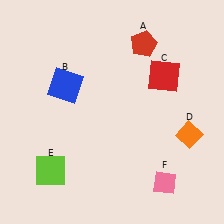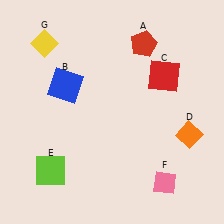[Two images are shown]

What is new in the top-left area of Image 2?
A yellow diamond (G) was added in the top-left area of Image 2.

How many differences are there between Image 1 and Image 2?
There is 1 difference between the two images.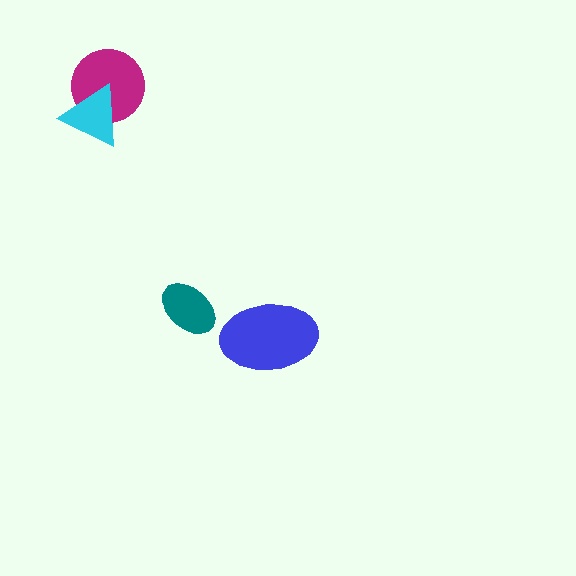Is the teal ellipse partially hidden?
No, no other shape covers it.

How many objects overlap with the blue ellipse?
0 objects overlap with the blue ellipse.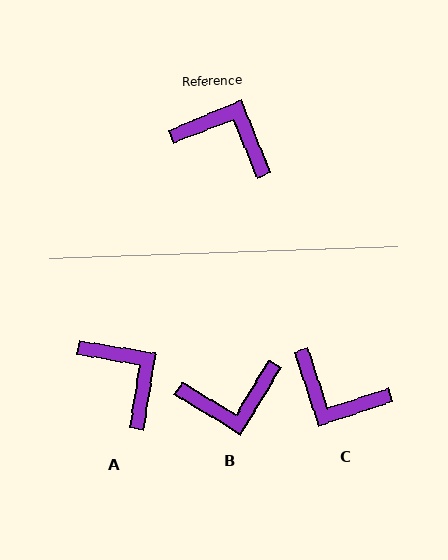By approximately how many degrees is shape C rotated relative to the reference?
Approximately 176 degrees counter-clockwise.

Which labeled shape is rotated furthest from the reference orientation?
C, about 176 degrees away.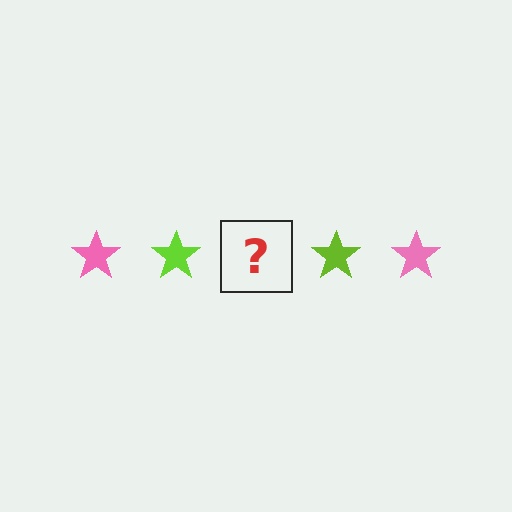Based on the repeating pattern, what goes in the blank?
The blank should be a pink star.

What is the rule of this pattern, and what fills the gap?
The rule is that the pattern cycles through pink, lime stars. The gap should be filled with a pink star.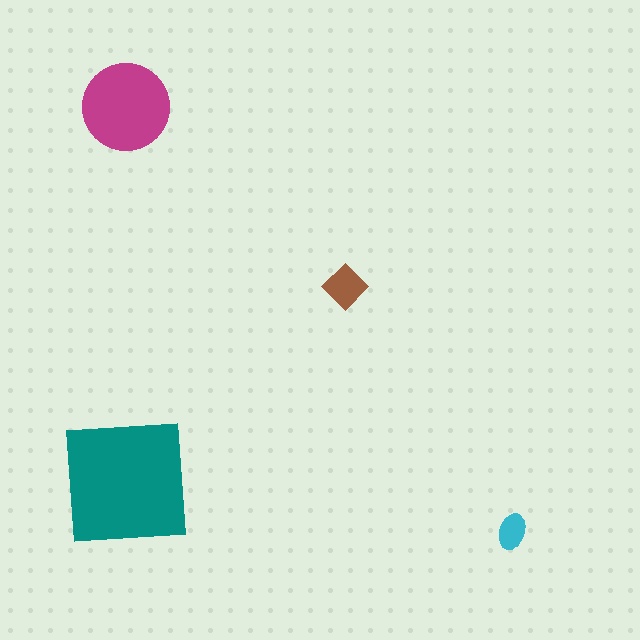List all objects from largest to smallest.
The teal square, the magenta circle, the brown diamond, the cyan ellipse.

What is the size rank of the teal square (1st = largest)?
1st.